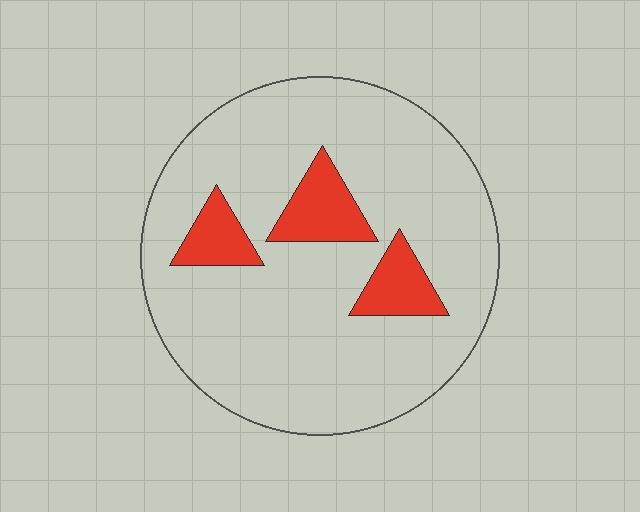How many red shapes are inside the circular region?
3.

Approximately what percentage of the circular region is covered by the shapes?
Approximately 15%.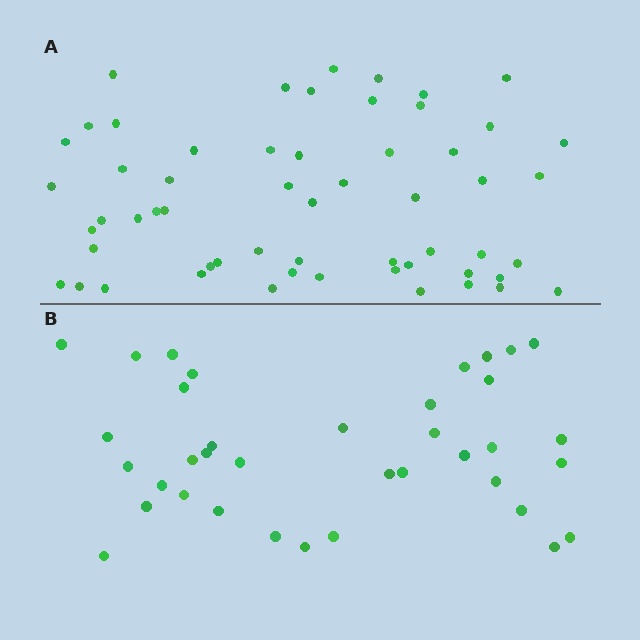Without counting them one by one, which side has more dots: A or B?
Region A (the top region) has more dots.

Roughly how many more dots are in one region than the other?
Region A has approximately 20 more dots than region B.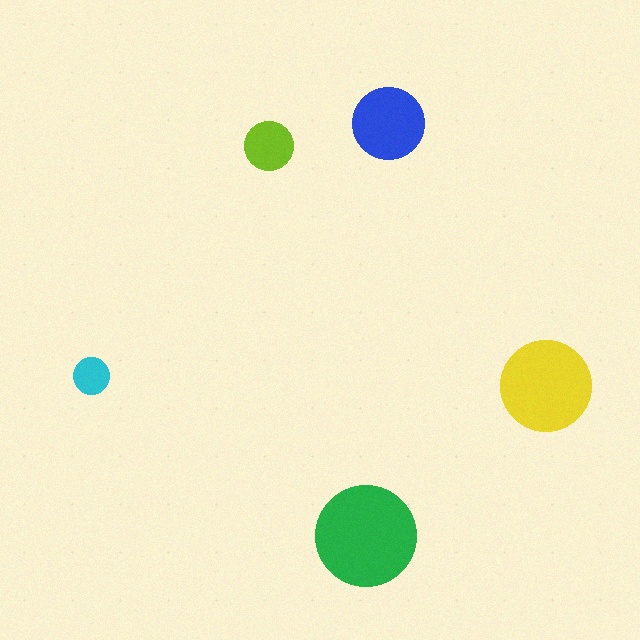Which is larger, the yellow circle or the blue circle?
The yellow one.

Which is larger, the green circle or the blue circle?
The green one.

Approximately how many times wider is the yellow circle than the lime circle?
About 2 times wider.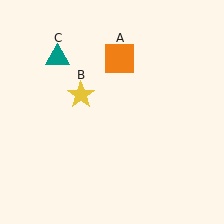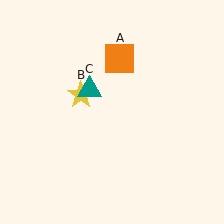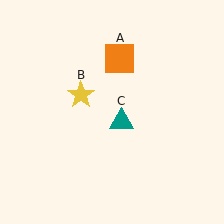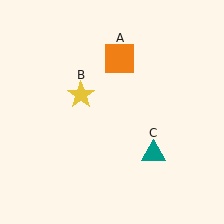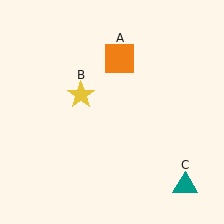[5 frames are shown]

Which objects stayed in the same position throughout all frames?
Orange square (object A) and yellow star (object B) remained stationary.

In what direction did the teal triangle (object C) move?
The teal triangle (object C) moved down and to the right.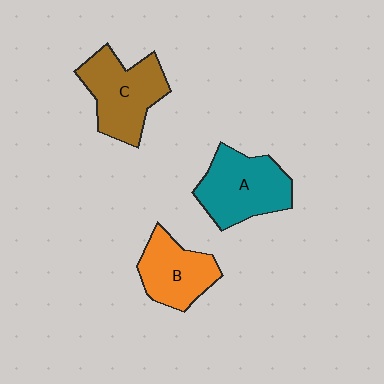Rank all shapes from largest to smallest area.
From largest to smallest: A (teal), C (brown), B (orange).